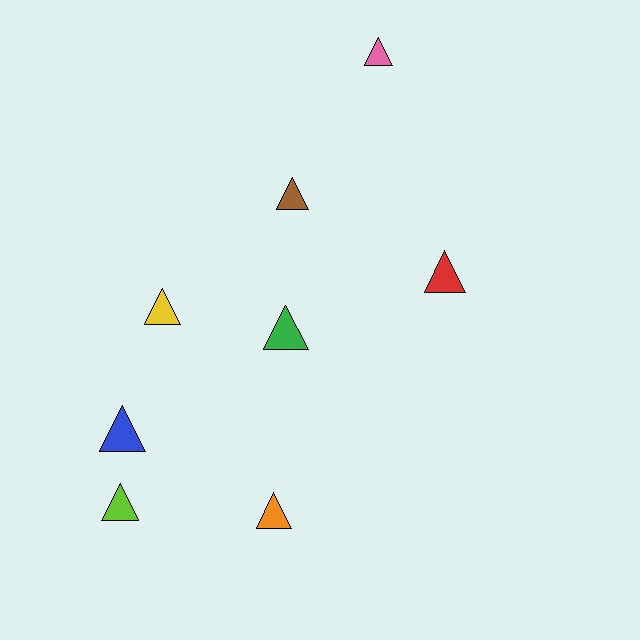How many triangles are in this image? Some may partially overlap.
There are 8 triangles.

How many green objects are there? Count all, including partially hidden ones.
There is 1 green object.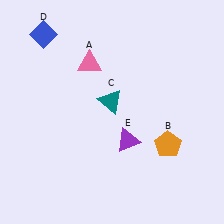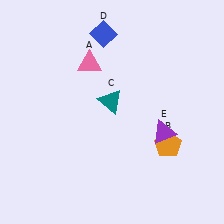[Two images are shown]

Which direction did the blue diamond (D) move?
The blue diamond (D) moved right.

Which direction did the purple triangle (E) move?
The purple triangle (E) moved right.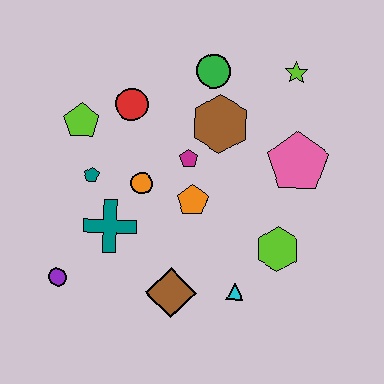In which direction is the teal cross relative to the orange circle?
The teal cross is below the orange circle.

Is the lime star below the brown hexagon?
No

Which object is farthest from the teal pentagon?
The lime star is farthest from the teal pentagon.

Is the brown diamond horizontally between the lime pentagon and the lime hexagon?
Yes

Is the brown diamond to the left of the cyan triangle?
Yes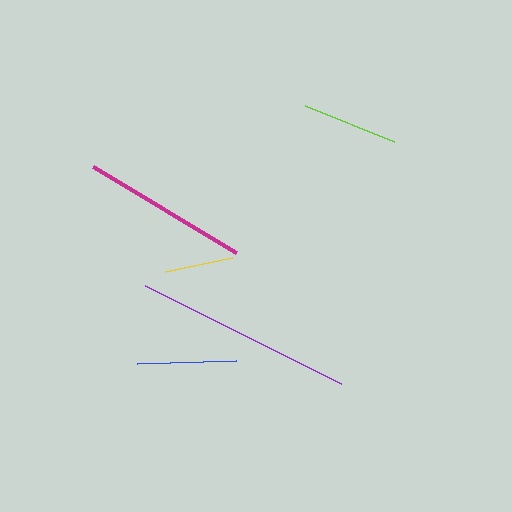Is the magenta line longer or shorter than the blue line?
The magenta line is longer than the blue line.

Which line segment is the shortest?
The yellow line is the shortest at approximately 68 pixels.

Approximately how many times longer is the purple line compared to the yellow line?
The purple line is approximately 3.2 times the length of the yellow line.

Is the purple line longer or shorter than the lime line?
The purple line is longer than the lime line.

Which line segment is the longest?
The purple line is the longest at approximately 218 pixels.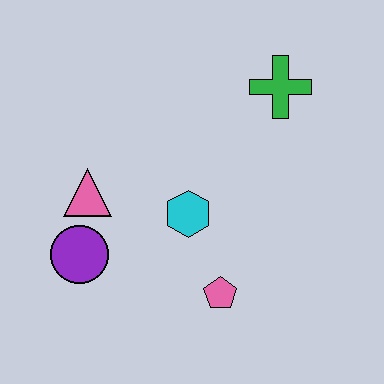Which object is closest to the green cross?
The cyan hexagon is closest to the green cross.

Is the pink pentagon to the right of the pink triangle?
Yes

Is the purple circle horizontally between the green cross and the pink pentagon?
No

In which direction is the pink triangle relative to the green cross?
The pink triangle is to the left of the green cross.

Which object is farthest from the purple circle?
The green cross is farthest from the purple circle.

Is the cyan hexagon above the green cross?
No